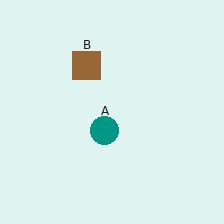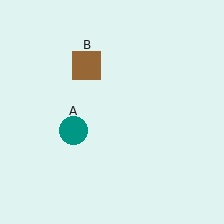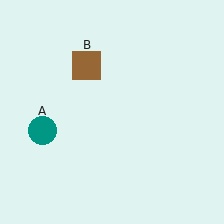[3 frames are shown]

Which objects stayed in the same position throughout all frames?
Brown square (object B) remained stationary.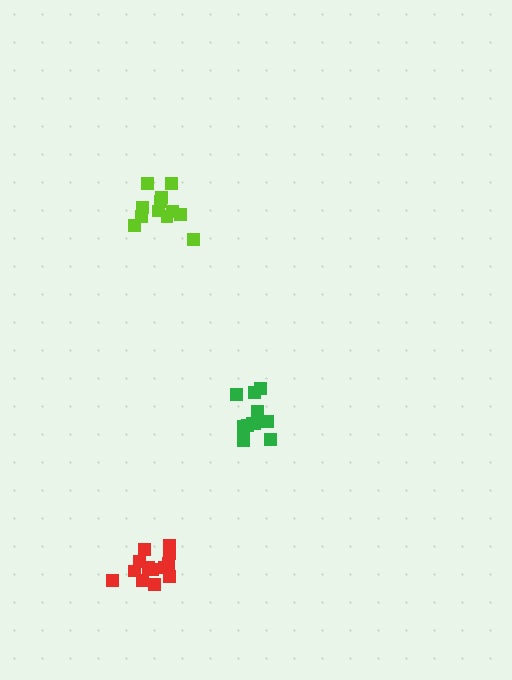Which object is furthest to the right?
The green cluster is rightmost.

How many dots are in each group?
Group 1: 13 dots, Group 2: 12 dots, Group 3: 12 dots (37 total).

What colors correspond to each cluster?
The clusters are colored: red, lime, green.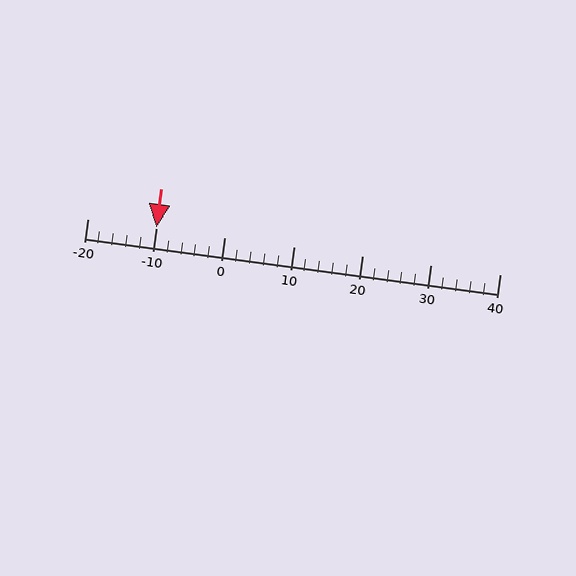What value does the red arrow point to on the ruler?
The red arrow points to approximately -10.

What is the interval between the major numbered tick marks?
The major tick marks are spaced 10 units apart.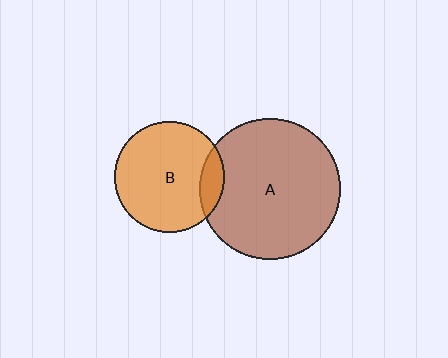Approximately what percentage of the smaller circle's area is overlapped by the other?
Approximately 15%.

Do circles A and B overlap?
Yes.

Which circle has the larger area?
Circle A (brown).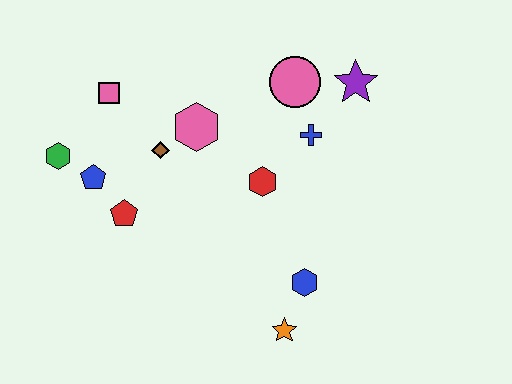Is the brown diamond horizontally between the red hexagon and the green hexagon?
Yes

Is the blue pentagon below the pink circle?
Yes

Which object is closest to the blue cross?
The pink circle is closest to the blue cross.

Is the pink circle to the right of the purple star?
No